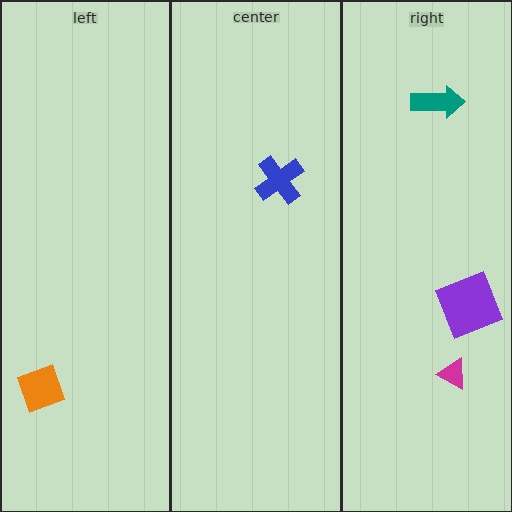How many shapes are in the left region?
1.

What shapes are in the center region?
The blue cross.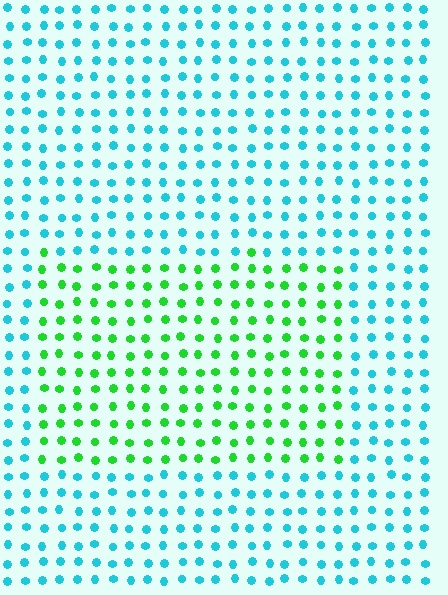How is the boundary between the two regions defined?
The boundary is defined purely by a slight shift in hue (about 61 degrees). Spacing, size, and orientation are identical on both sides.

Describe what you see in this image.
The image is filled with small cyan elements in a uniform arrangement. A rectangle-shaped region is visible where the elements are tinted to a slightly different hue, forming a subtle color boundary.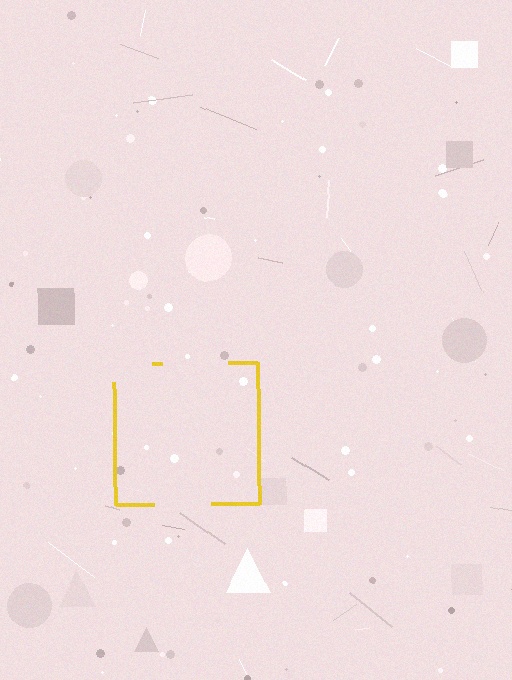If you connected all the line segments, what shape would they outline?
They would outline a square.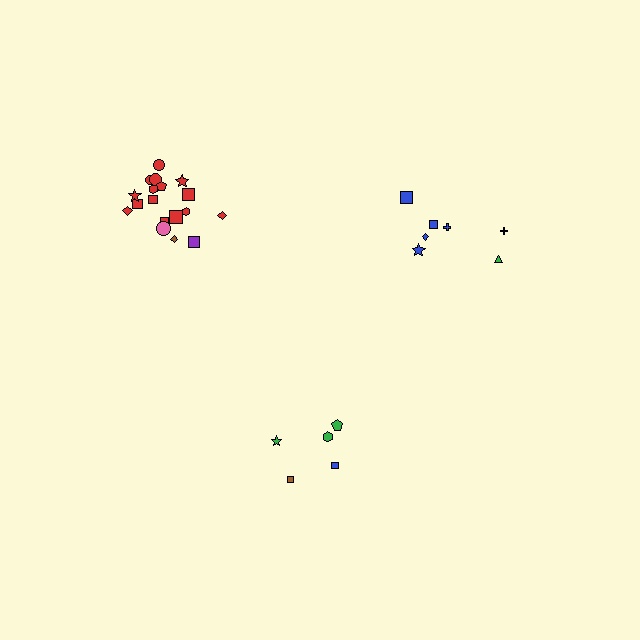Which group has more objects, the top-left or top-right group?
The top-left group.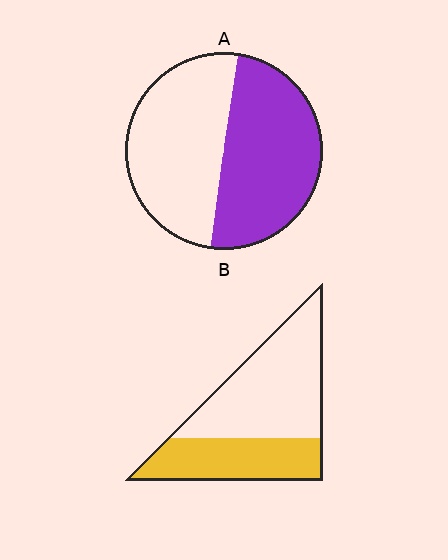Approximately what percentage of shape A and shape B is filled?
A is approximately 50% and B is approximately 40%.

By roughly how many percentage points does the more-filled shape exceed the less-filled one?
By roughly 10 percentage points (A over B).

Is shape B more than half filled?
No.